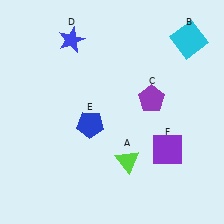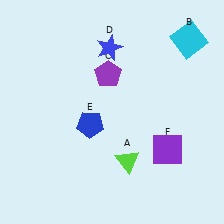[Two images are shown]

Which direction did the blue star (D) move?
The blue star (D) moved right.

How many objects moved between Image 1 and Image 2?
2 objects moved between the two images.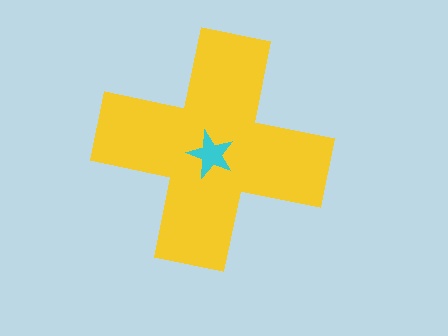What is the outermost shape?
The yellow cross.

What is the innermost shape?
The cyan star.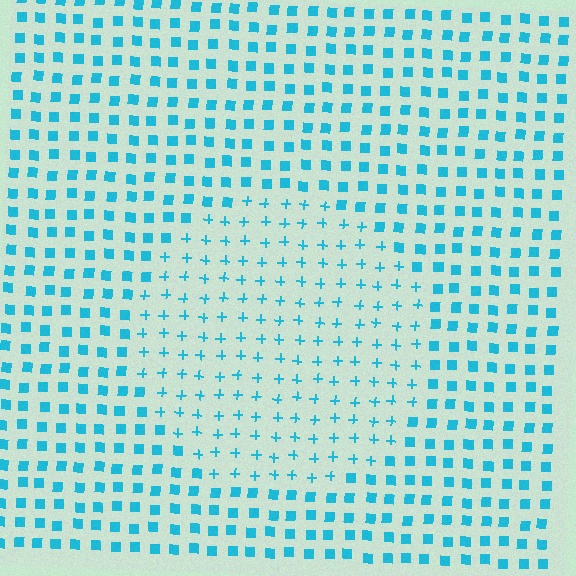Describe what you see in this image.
The image is filled with small cyan elements arranged in a uniform grid. A circle-shaped region contains plus signs, while the surrounding area contains squares. The boundary is defined purely by the change in element shape.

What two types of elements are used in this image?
The image uses plus signs inside the circle region and squares outside it.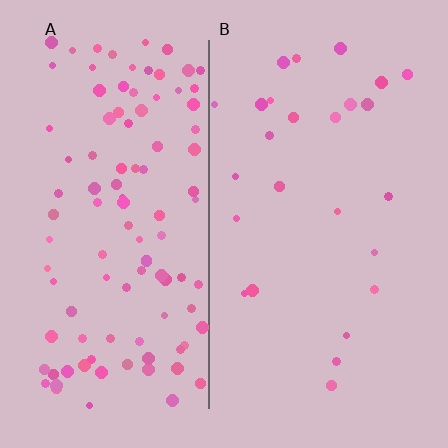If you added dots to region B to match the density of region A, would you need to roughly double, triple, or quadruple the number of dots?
Approximately quadruple.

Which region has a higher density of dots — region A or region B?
A (the left).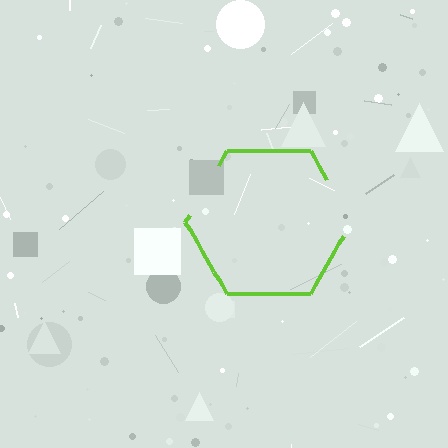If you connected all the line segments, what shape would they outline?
They would outline a hexagon.